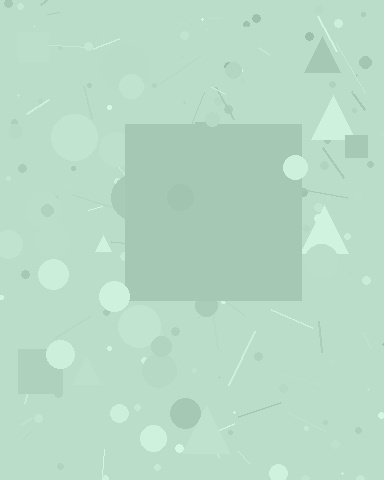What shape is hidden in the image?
A square is hidden in the image.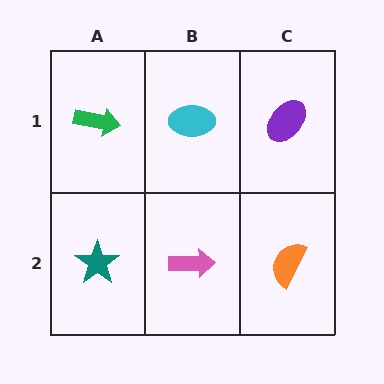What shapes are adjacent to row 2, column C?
A purple ellipse (row 1, column C), a pink arrow (row 2, column B).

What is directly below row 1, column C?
An orange semicircle.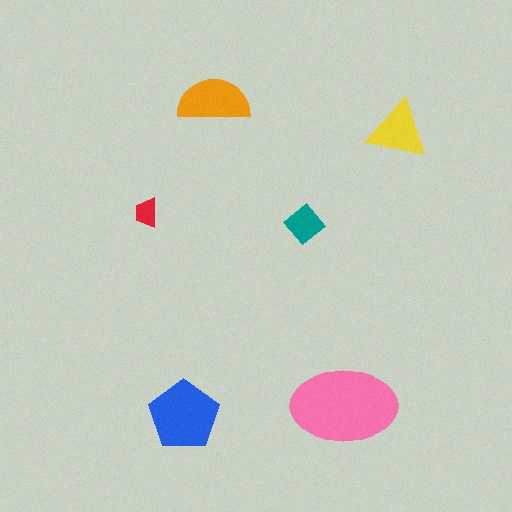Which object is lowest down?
The blue pentagon is bottommost.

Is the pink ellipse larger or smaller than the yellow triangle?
Larger.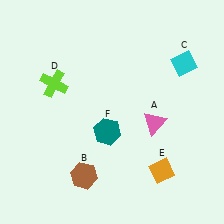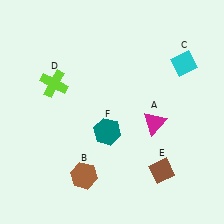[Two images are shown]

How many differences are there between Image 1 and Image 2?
There are 2 differences between the two images.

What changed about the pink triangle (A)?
In Image 1, A is pink. In Image 2, it changed to magenta.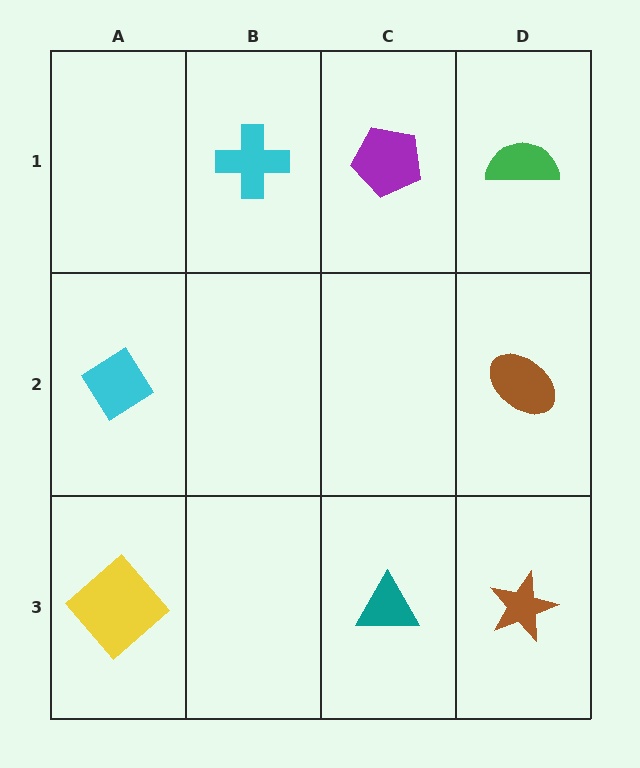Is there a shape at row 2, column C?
No, that cell is empty.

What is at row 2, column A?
A cyan diamond.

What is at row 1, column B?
A cyan cross.